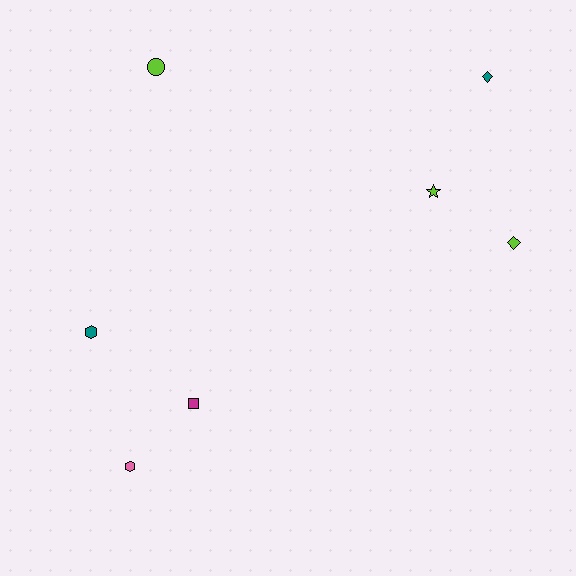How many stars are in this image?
There is 1 star.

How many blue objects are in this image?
There are no blue objects.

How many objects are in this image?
There are 7 objects.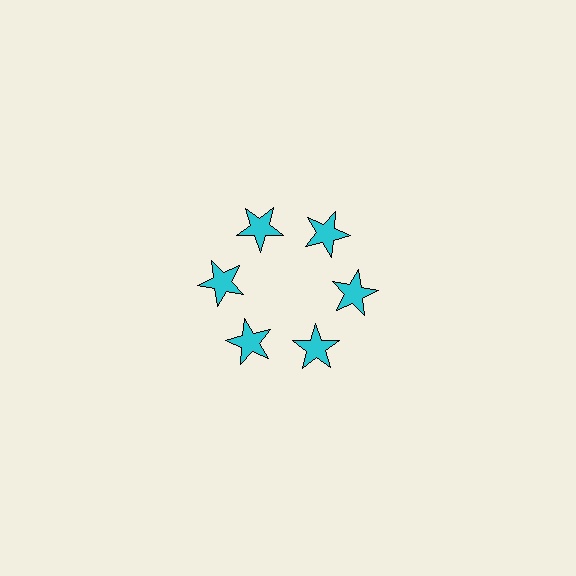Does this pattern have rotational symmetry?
Yes, this pattern has 6-fold rotational symmetry. It looks the same after rotating 60 degrees around the center.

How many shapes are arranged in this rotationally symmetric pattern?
There are 6 shapes, arranged in 6 groups of 1.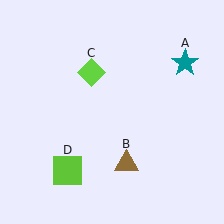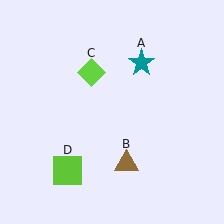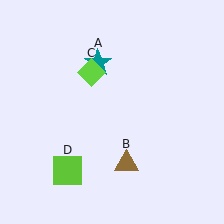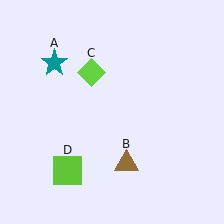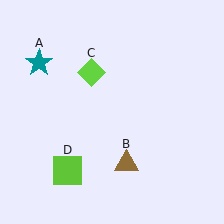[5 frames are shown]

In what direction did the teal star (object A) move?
The teal star (object A) moved left.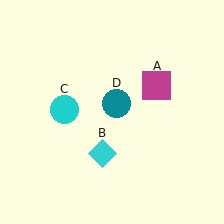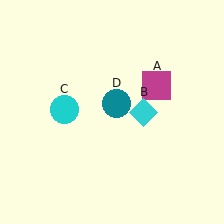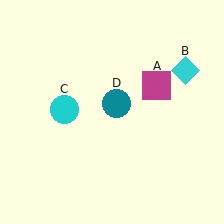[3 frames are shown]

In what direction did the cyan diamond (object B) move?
The cyan diamond (object B) moved up and to the right.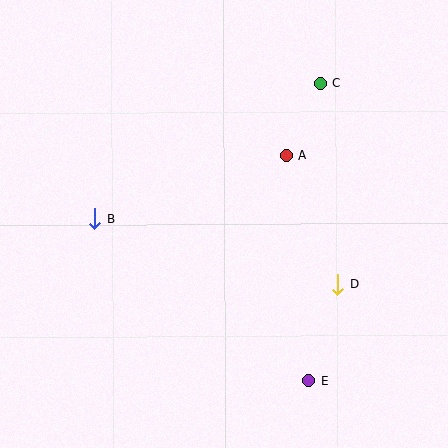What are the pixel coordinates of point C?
Point C is at (320, 84).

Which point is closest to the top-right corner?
Point C is closest to the top-right corner.